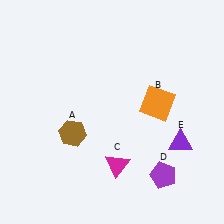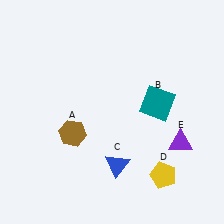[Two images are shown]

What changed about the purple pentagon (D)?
In Image 1, D is purple. In Image 2, it changed to yellow.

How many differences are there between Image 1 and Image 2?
There are 3 differences between the two images.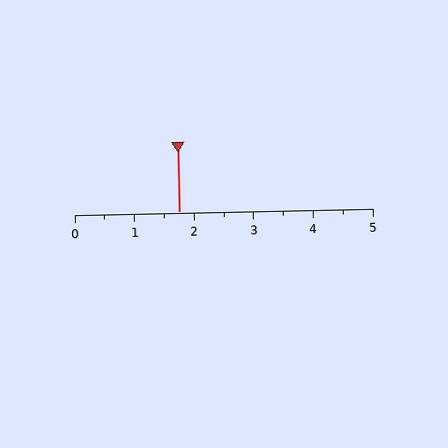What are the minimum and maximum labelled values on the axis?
The axis runs from 0 to 5.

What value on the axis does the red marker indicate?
The marker indicates approximately 1.8.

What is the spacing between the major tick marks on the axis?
The major ticks are spaced 1 apart.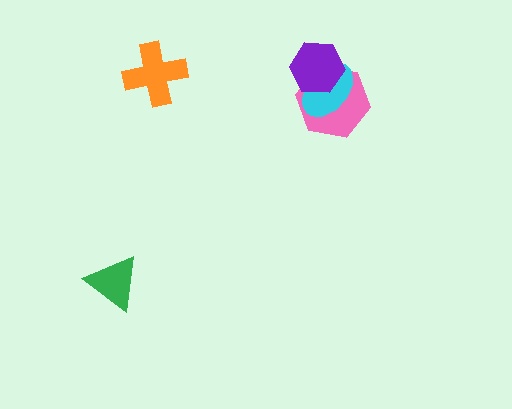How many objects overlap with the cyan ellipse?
2 objects overlap with the cyan ellipse.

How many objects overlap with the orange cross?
0 objects overlap with the orange cross.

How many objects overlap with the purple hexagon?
2 objects overlap with the purple hexagon.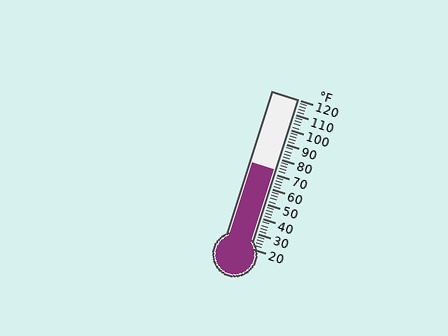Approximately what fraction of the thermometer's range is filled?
The thermometer is filled to approximately 50% of its range.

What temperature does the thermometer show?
The thermometer shows approximately 72°F.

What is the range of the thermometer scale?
The thermometer scale ranges from 20°F to 120°F.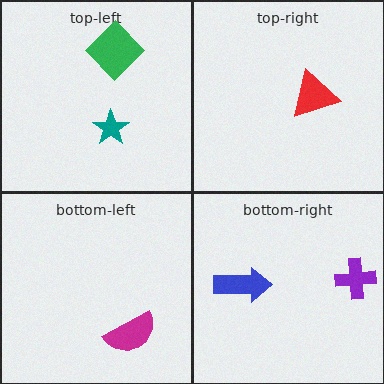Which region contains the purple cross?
The bottom-right region.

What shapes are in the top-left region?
The teal star, the green diamond.